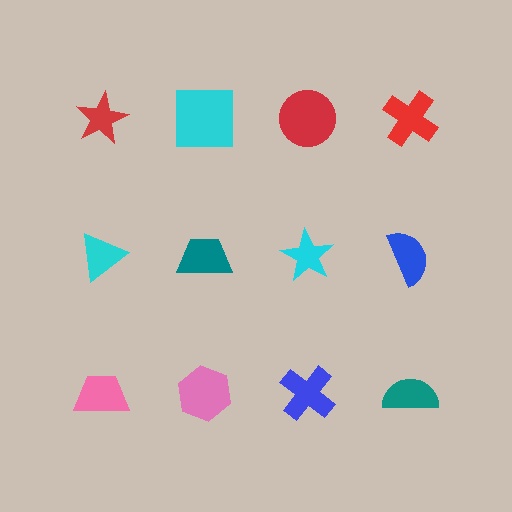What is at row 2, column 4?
A blue semicircle.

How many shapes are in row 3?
4 shapes.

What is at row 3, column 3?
A blue cross.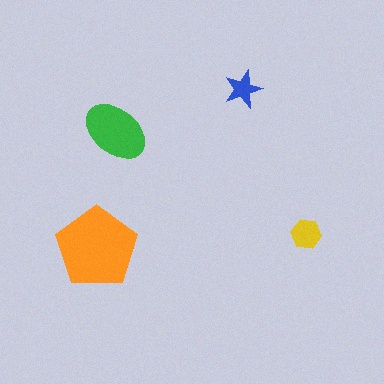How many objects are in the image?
There are 4 objects in the image.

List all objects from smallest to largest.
The blue star, the yellow hexagon, the green ellipse, the orange pentagon.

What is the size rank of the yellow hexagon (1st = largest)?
3rd.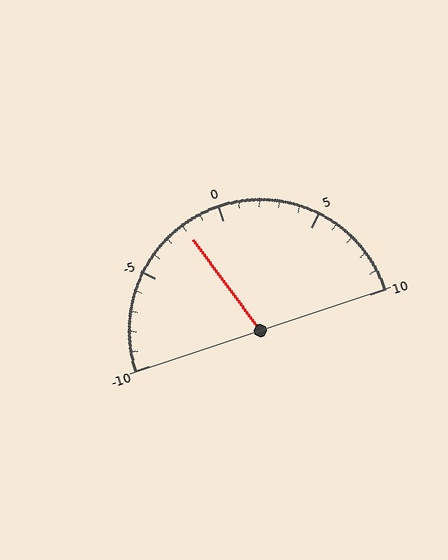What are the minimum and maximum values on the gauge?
The gauge ranges from -10 to 10.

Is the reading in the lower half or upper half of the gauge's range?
The reading is in the lower half of the range (-10 to 10).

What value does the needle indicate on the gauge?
The needle indicates approximately -2.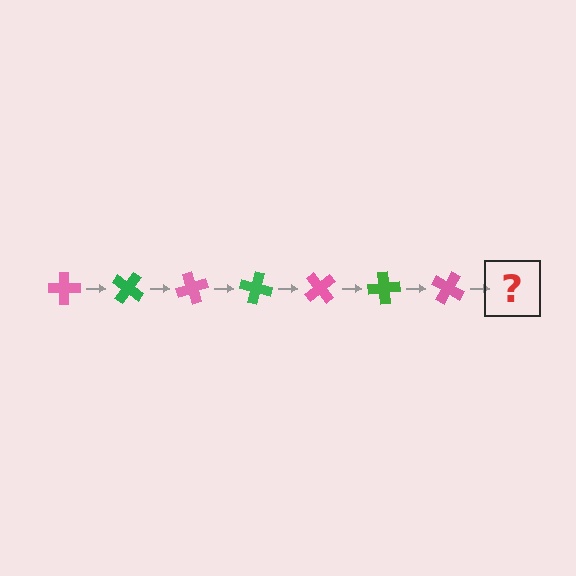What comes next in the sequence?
The next element should be a green cross, rotated 245 degrees from the start.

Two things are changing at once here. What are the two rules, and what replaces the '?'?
The two rules are that it rotates 35 degrees each step and the color cycles through pink and green. The '?' should be a green cross, rotated 245 degrees from the start.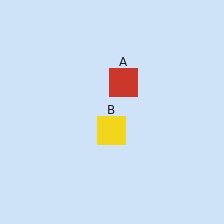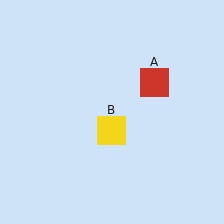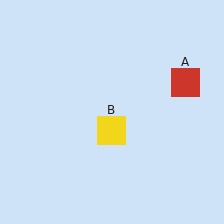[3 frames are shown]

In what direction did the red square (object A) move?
The red square (object A) moved right.